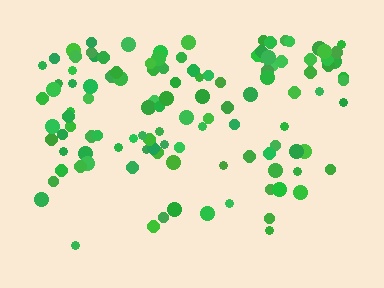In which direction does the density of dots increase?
From bottom to top, with the top side densest.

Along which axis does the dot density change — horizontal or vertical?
Vertical.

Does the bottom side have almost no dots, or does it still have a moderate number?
Still a moderate number, just noticeably fewer than the top.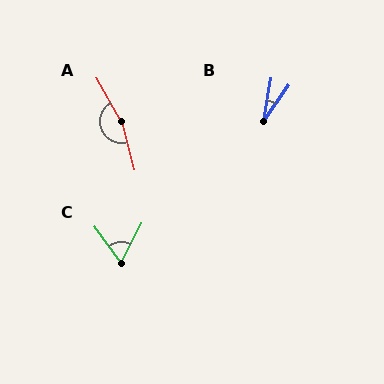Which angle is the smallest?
B, at approximately 24 degrees.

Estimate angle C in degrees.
Approximately 62 degrees.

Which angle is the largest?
A, at approximately 165 degrees.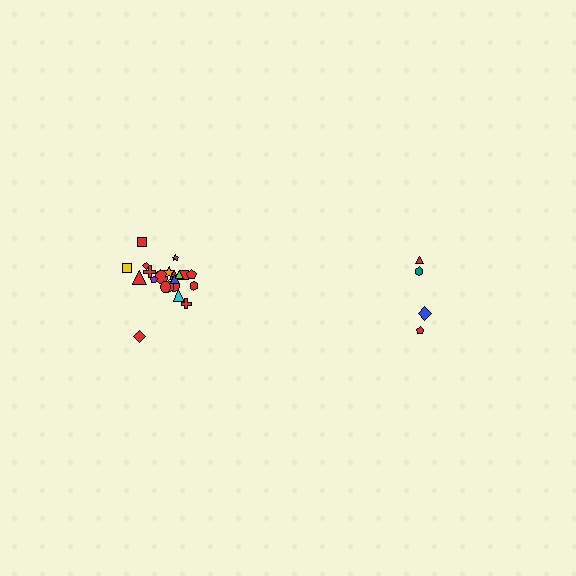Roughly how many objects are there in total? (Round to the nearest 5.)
Roughly 25 objects in total.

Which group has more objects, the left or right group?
The left group.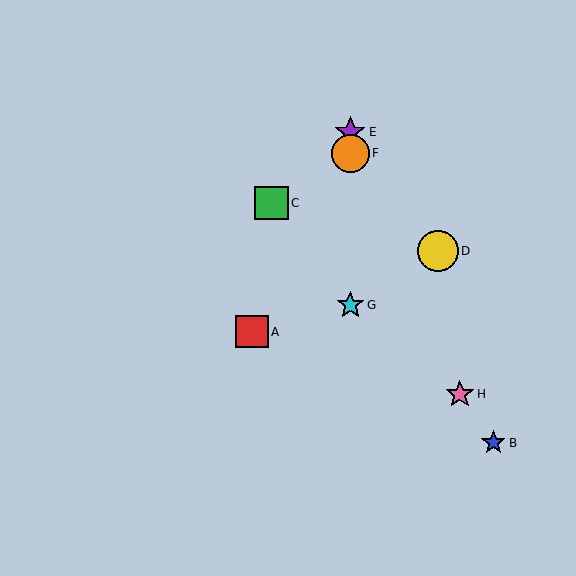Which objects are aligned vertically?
Objects E, F, G are aligned vertically.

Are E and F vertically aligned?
Yes, both are at x≈350.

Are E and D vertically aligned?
No, E is at x≈350 and D is at x≈438.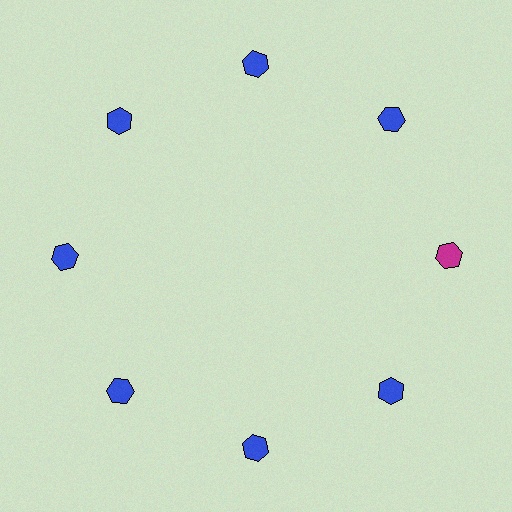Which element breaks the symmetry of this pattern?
The magenta hexagon at roughly the 3 o'clock position breaks the symmetry. All other shapes are blue hexagons.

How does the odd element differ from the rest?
It has a different color: magenta instead of blue.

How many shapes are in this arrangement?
There are 8 shapes arranged in a ring pattern.